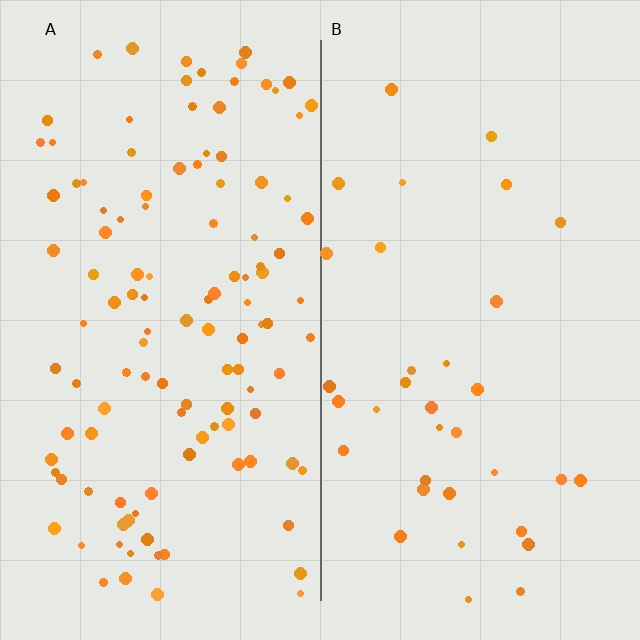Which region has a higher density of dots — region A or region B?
A (the left).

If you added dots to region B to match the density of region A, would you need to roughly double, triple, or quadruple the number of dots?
Approximately triple.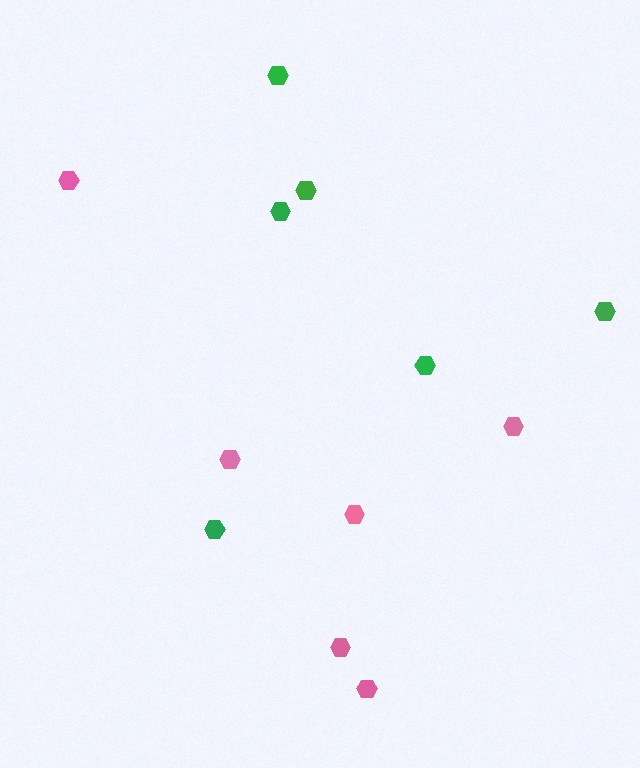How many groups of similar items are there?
There are 2 groups: one group of green hexagons (6) and one group of pink hexagons (6).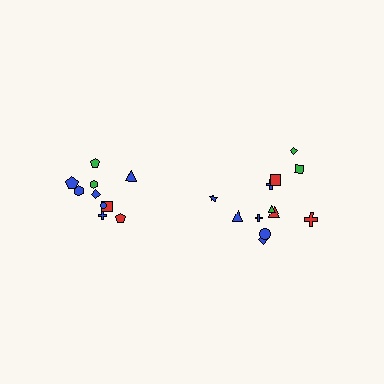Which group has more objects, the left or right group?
The right group.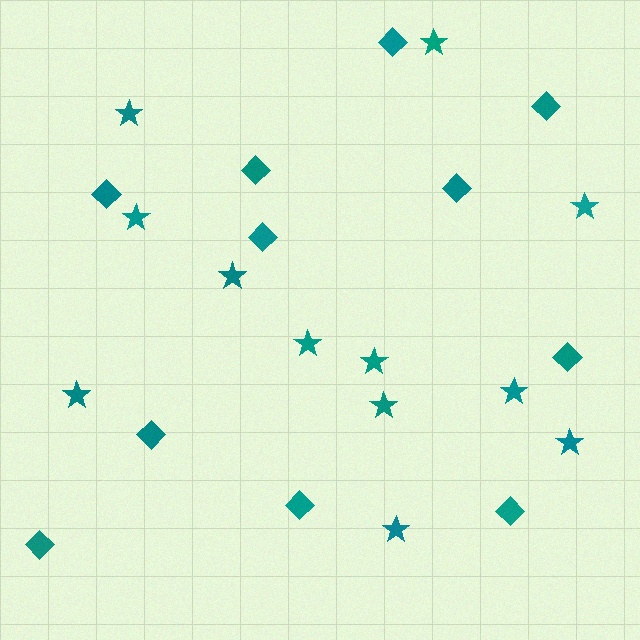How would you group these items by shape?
There are 2 groups: one group of diamonds (11) and one group of stars (12).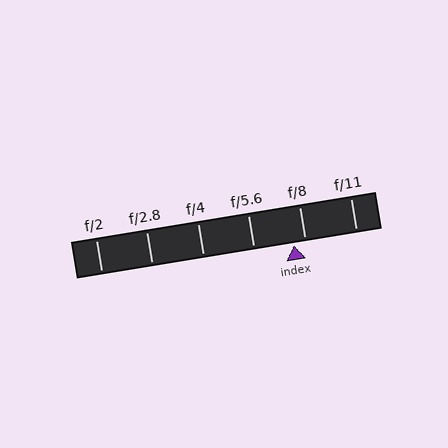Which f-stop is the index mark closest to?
The index mark is closest to f/8.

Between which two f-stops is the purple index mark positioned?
The index mark is between f/5.6 and f/8.